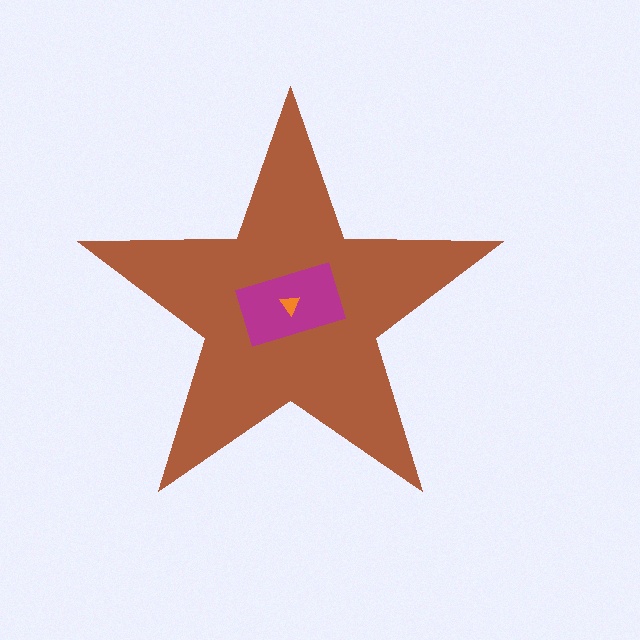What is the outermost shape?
The brown star.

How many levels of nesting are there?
3.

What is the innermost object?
The orange triangle.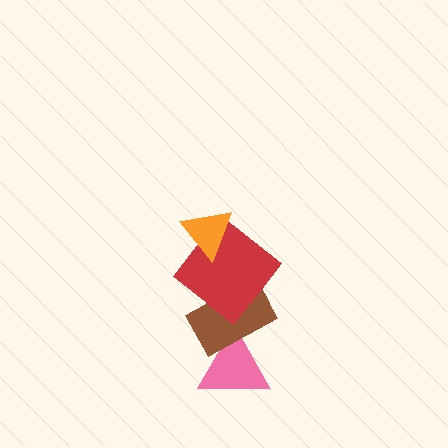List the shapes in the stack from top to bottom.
From top to bottom: the orange triangle, the red diamond, the brown rectangle, the pink triangle.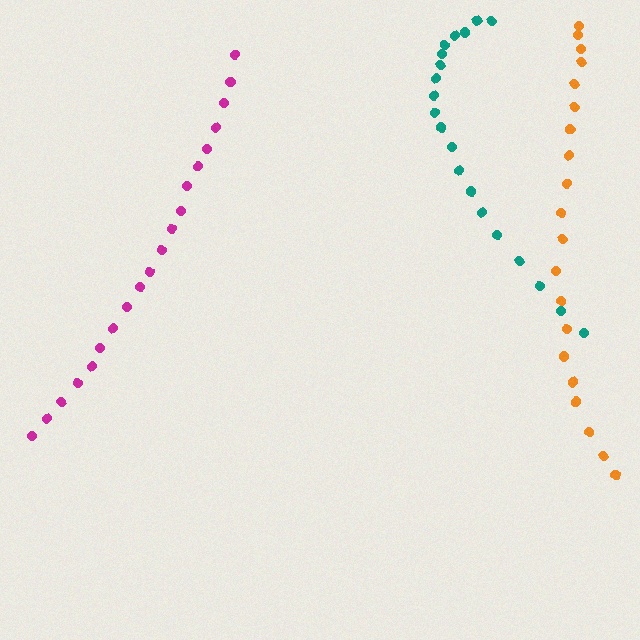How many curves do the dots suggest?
There are 3 distinct paths.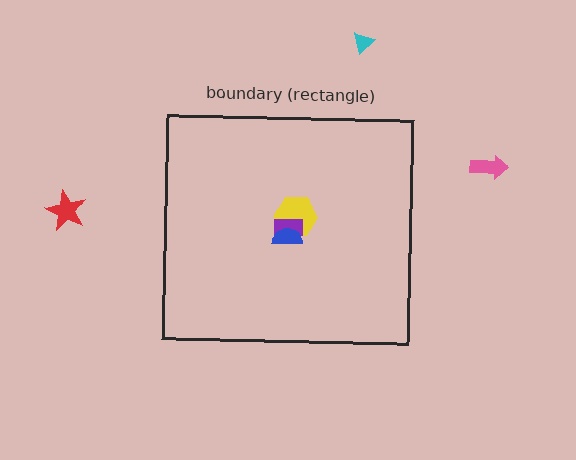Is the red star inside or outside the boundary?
Outside.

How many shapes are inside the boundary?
3 inside, 3 outside.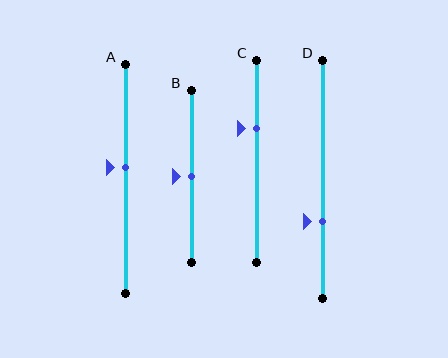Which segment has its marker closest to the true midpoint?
Segment B has its marker closest to the true midpoint.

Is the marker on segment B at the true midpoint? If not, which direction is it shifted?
Yes, the marker on segment B is at the true midpoint.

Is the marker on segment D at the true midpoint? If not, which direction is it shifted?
No, the marker on segment D is shifted downward by about 18% of the segment length.